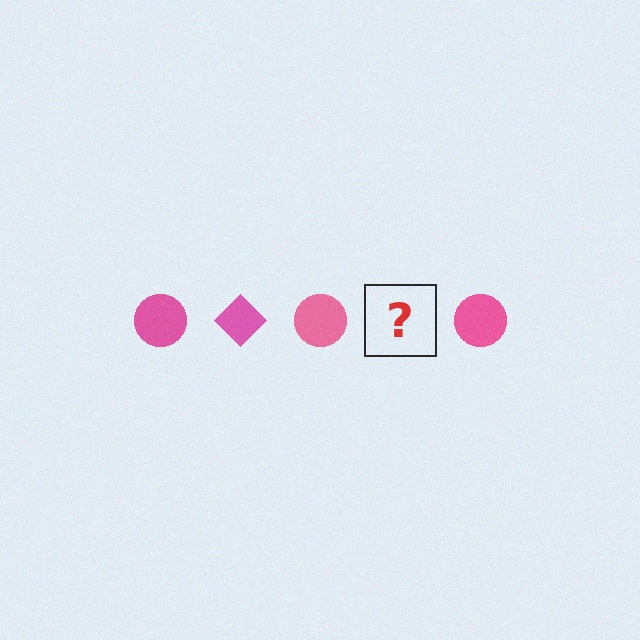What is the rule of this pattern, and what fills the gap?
The rule is that the pattern cycles through circle, diamond shapes in pink. The gap should be filled with a pink diamond.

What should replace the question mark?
The question mark should be replaced with a pink diamond.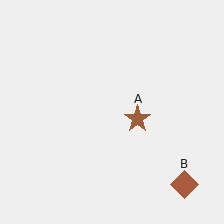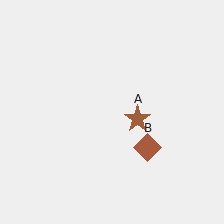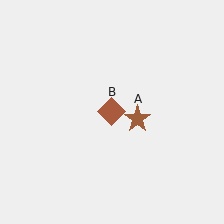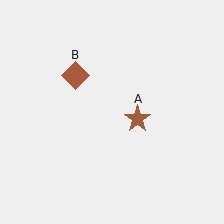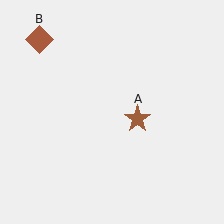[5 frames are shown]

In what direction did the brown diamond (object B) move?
The brown diamond (object B) moved up and to the left.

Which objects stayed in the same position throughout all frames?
Brown star (object A) remained stationary.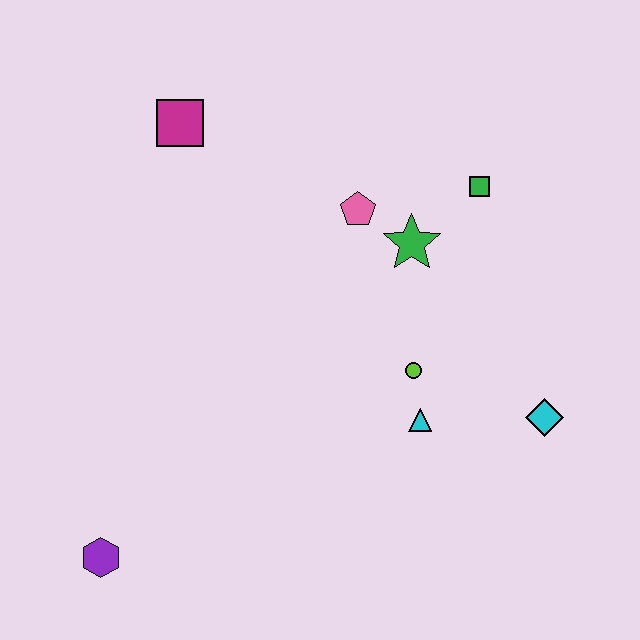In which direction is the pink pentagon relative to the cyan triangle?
The pink pentagon is above the cyan triangle.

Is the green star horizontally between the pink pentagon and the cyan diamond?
Yes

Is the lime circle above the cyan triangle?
Yes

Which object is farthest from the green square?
The purple hexagon is farthest from the green square.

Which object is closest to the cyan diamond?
The cyan triangle is closest to the cyan diamond.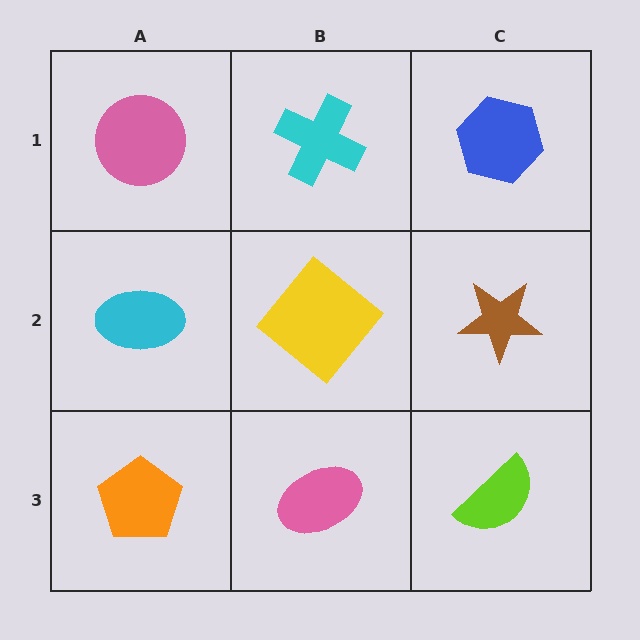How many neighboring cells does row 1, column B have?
3.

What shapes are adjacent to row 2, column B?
A cyan cross (row 1, column B), a pink ellipse (row 3, column B), a cyan ellipse (row 2, column A), a brown star (row 2, column C).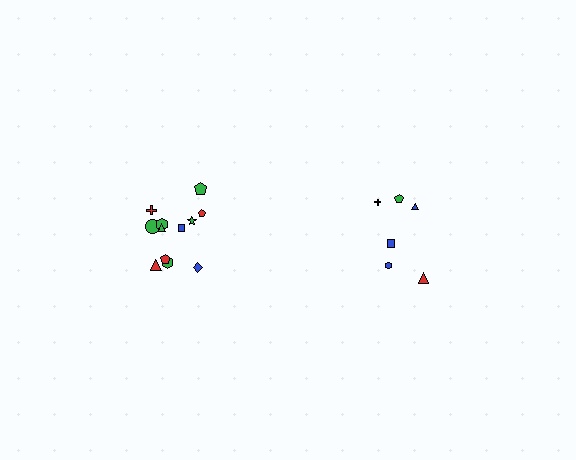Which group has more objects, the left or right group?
The left group.